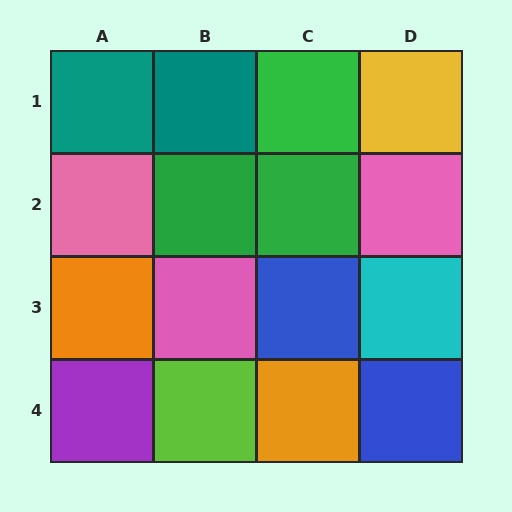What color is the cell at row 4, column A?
Purple.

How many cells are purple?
1 cell is purple.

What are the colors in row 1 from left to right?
Teal, teal, green, yellow.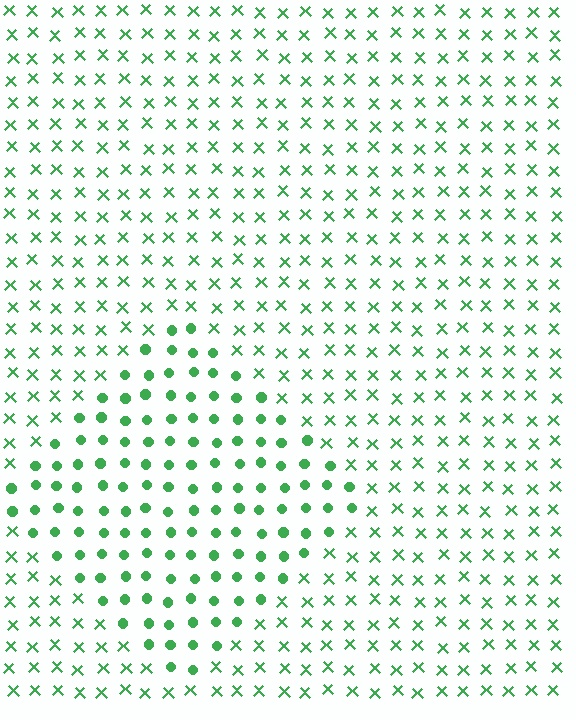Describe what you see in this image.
The image is filled with small green elements arranged in a uniform grid. A diamond-shaped region contains circles, while the surrounding area contains X marks. The boundary is defined purely by the change in element shape.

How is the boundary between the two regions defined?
The boundary is defined by a change in element shape: circles inside vs. X marks outside. All elements share the same color and spacing.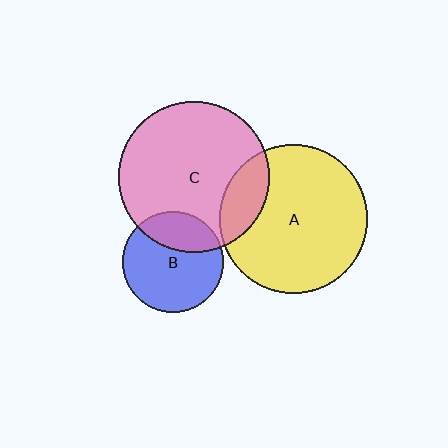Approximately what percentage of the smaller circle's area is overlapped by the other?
Approximately 30%.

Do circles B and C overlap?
Yes.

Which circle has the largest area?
Circle C (pink).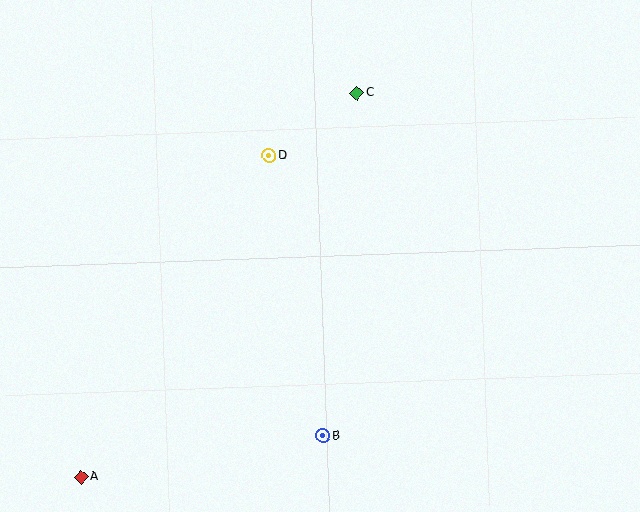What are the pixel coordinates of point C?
Point C is at (357, 93).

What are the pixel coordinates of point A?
Point A is at (81, 477).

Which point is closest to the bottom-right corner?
Point B is closest to the bottom-right corner.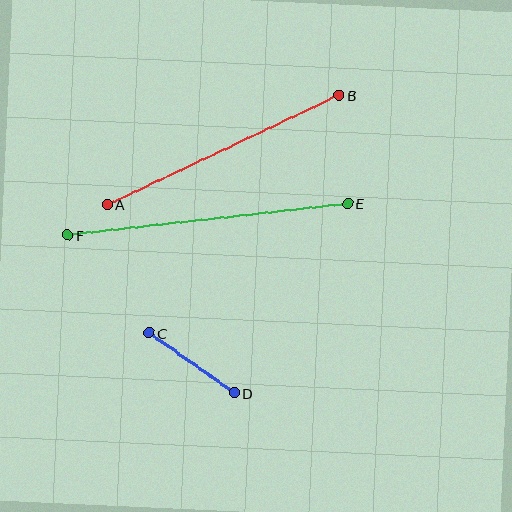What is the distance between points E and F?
The distance is approximately 282 pixels.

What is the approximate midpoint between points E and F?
The midpoint is at approximately (208, 219) pixels.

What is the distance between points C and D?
The distance is approximately 104 pixels.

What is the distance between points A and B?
The distance is approximately 256 pixels.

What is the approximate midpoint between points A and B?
The midpoint is at approximately (223, 150) pixels.